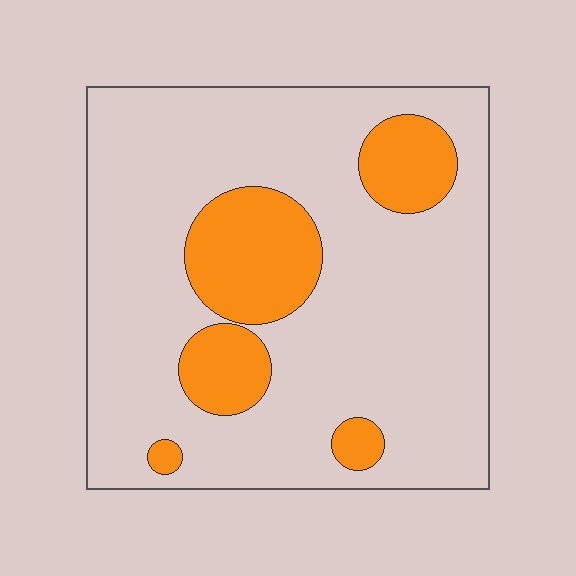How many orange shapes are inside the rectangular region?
5.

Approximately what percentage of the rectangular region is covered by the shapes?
Approximately 20%.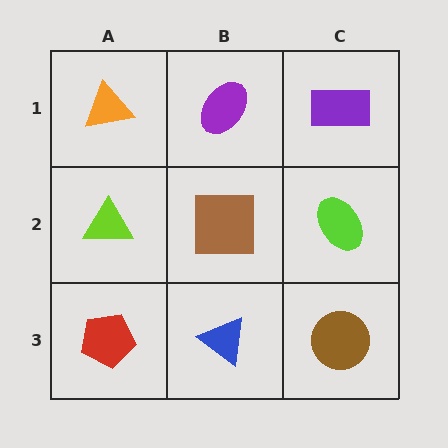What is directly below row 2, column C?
A brown circle.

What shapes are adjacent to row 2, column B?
A purple ellipse (row 1, column B), a blue triangle (row 3, column B), a lime triangle (row 2, column A), a lime ellipse (row 2, column C).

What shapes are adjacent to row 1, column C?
A lime ellipse (row 2, column C), a purple ellipse (row 1, column B).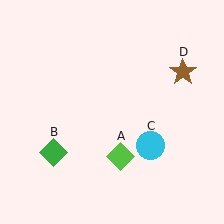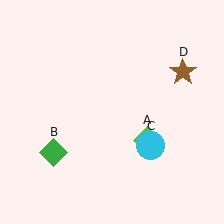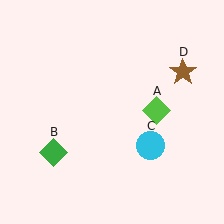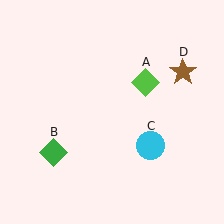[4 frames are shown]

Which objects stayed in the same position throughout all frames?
Green diamond (object B) and cyan circle (object C) and brown star (object D) remained stationary.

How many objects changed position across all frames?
1 object changed position: lime diamond (object A).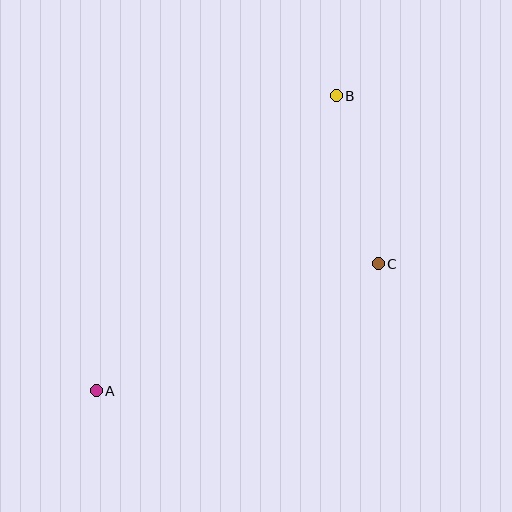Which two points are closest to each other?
Points B and C are closest to each other.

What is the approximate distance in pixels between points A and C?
The distance between A and C is approximately 309 pixels.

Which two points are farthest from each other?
Points A and B are farthest from each other.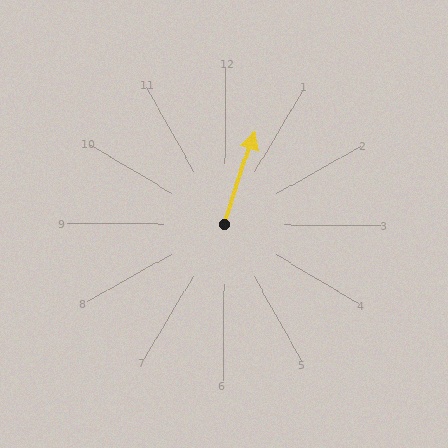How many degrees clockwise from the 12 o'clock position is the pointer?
Approximately 18 degrees.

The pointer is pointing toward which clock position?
Roughly 1 o'clock.